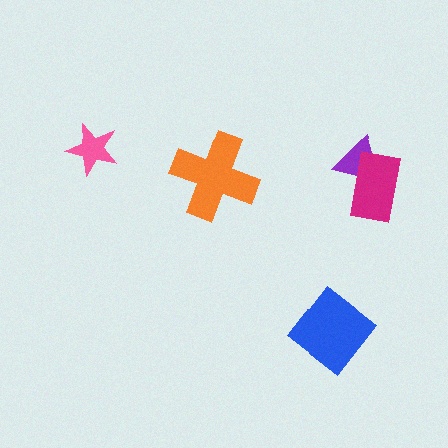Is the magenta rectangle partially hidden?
No, no other shape covers it.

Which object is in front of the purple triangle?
The magenta rectangle is in front of the purple triangle.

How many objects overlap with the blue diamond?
0 objects overlap with the blue diamond.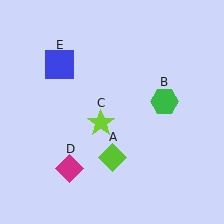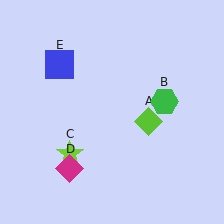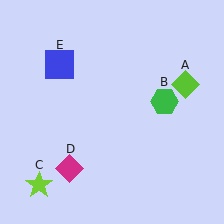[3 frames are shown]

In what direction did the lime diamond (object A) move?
The lime diamond (object A) moved up and to the right.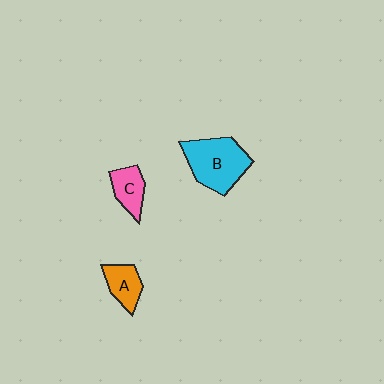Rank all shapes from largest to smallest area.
From largest to smallest: B (cyan), A (orange), C (pink).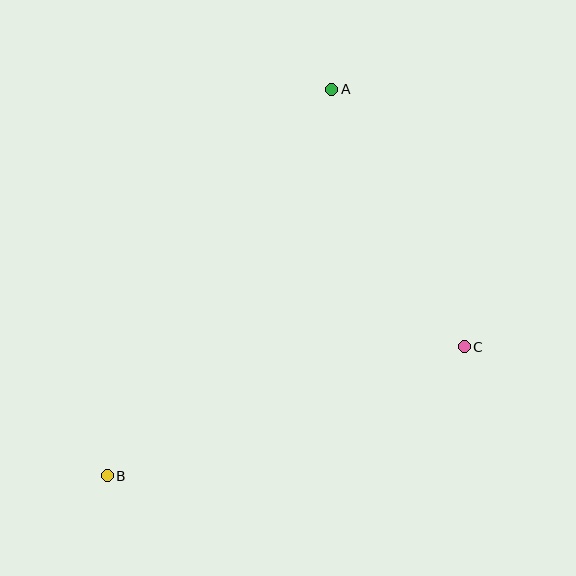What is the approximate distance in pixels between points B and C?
The distance between B and C is approximately 379 pixels.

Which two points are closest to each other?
Points A and C are closest to each other.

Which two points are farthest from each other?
Points A and B are farthest from each other.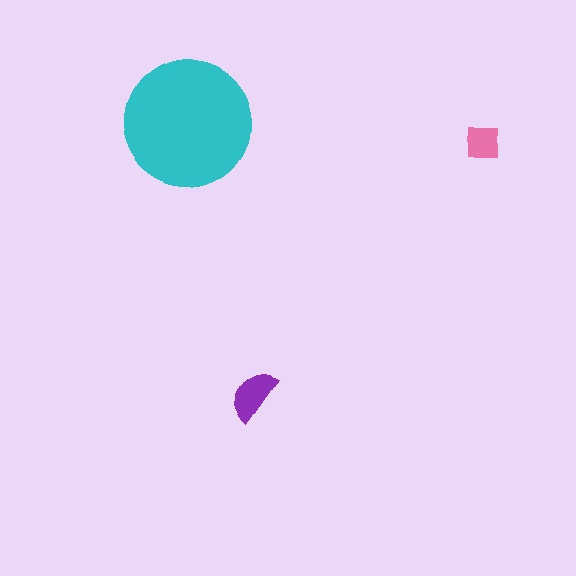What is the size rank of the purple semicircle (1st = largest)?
2nd.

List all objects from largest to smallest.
The cyan circle, the purple semicircle, the pink square.